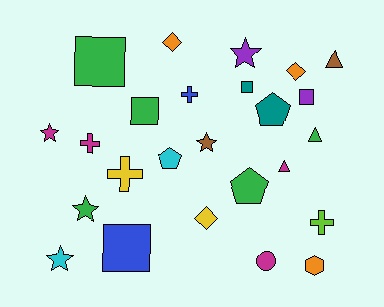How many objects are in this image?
There are 25 objects.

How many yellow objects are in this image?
There are 2 yellow objects.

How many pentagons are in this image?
There are 3 pentagons.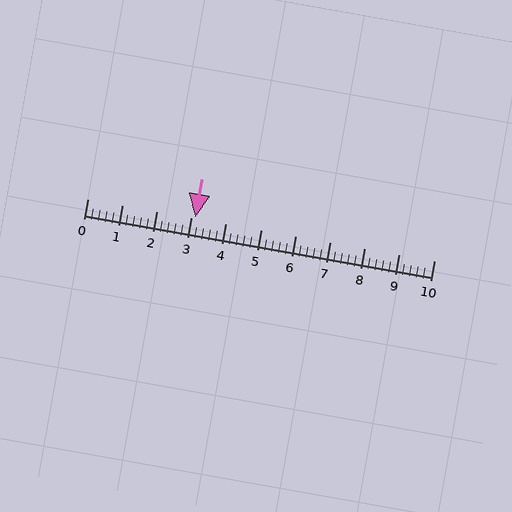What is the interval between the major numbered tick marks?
The major tick marks are spaced 1 units apart.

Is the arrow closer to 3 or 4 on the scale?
The arrow is closer to 3.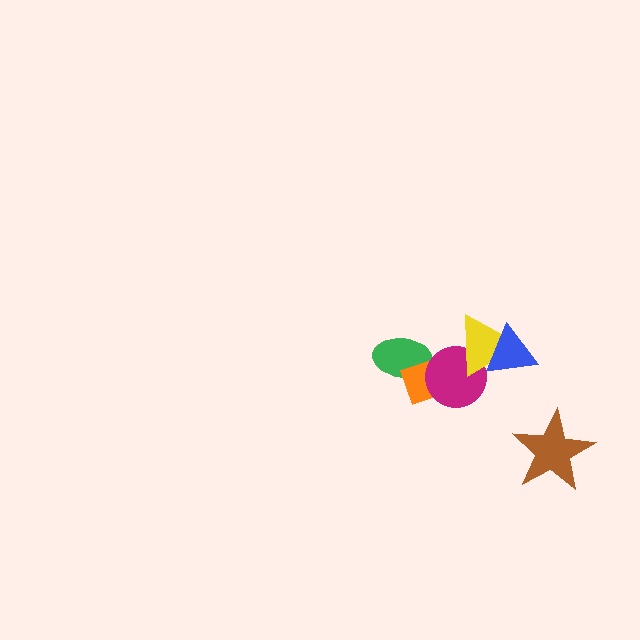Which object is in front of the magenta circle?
The yellow triangle is in front of the magenta circle.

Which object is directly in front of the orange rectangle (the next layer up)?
The magenta circle is directly in front of the orange rectangle.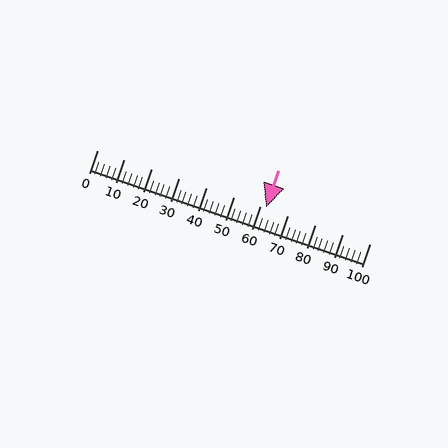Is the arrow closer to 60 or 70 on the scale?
The arrow is closer to 60.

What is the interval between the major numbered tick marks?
The major tick marks are spaced 10 units apart.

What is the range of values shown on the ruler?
The ruler shows values from 0 to 100.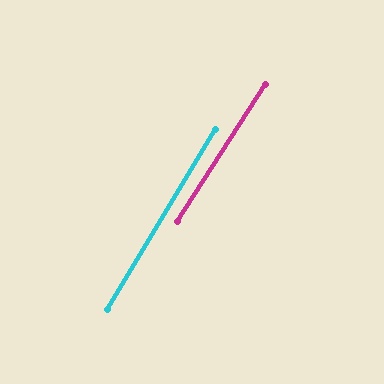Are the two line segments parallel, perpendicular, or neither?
Parallel — their directions differ by only 1.7°.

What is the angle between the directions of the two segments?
Approximately 2 degrees.